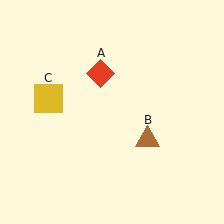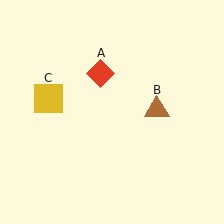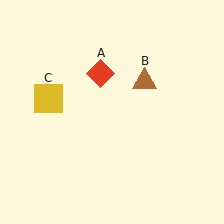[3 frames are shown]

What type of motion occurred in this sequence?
The brown triangle (object B) rotated counterclockwise around the center of the scene.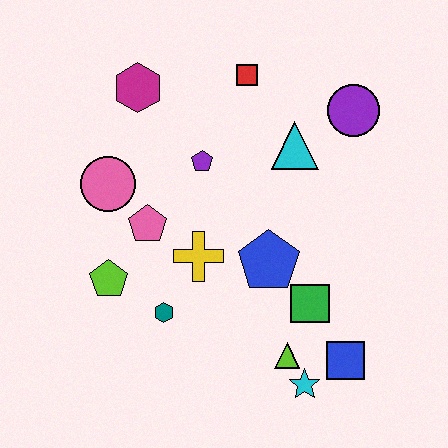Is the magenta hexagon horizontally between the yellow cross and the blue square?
No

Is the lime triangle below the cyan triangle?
Yes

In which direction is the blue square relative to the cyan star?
The blue square is to the right of the cyan star.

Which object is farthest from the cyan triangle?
The cyan star is farthest from the cyan triangle.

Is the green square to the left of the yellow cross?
No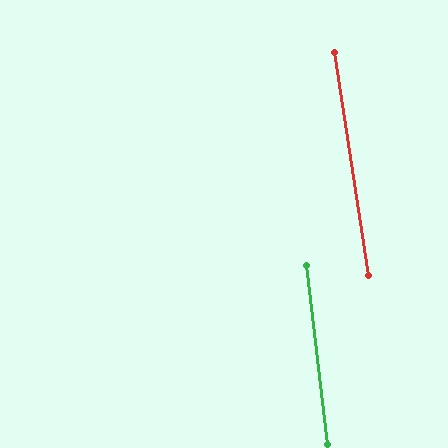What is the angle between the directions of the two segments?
Approximately 2 degrees.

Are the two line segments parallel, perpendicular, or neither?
Parallel — their directions differ by only 1.9°.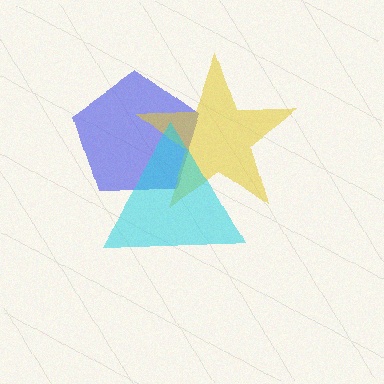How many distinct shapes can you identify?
There are 3 distinct shapes: a blue pentagon, a yellow star, a cyan triangle.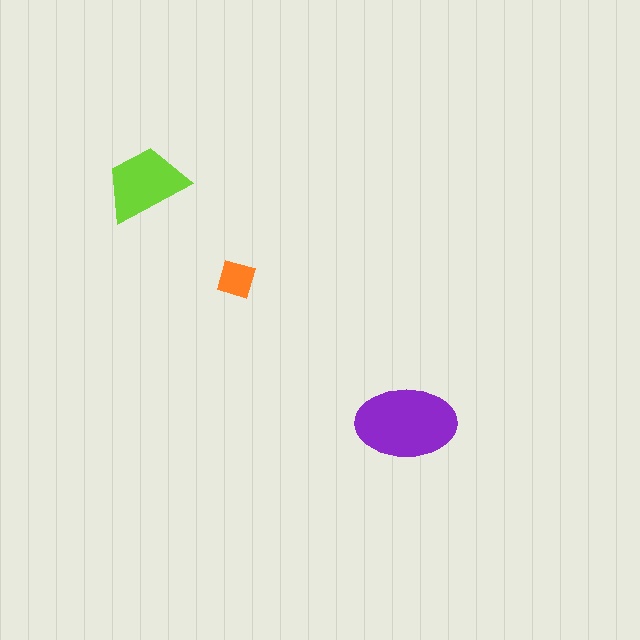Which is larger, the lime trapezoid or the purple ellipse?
The purple ellipse.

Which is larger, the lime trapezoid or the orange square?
The lime trapezoid.